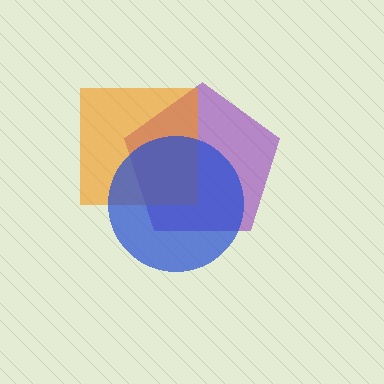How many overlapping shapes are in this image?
There are 3 overlapping shapes in the image.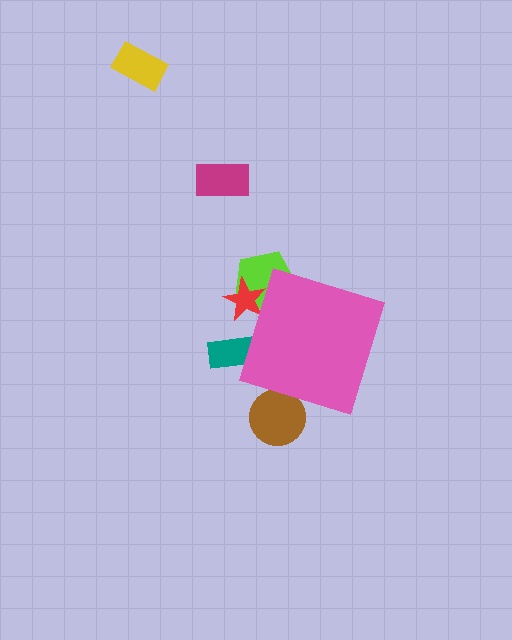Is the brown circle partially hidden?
Yes, the brown circle is partially hidden behind the pink diamond.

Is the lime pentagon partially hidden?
Yes, the lime pentagon is partially hidden behind the pink diamond.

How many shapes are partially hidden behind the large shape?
4 shapes are partially hidden.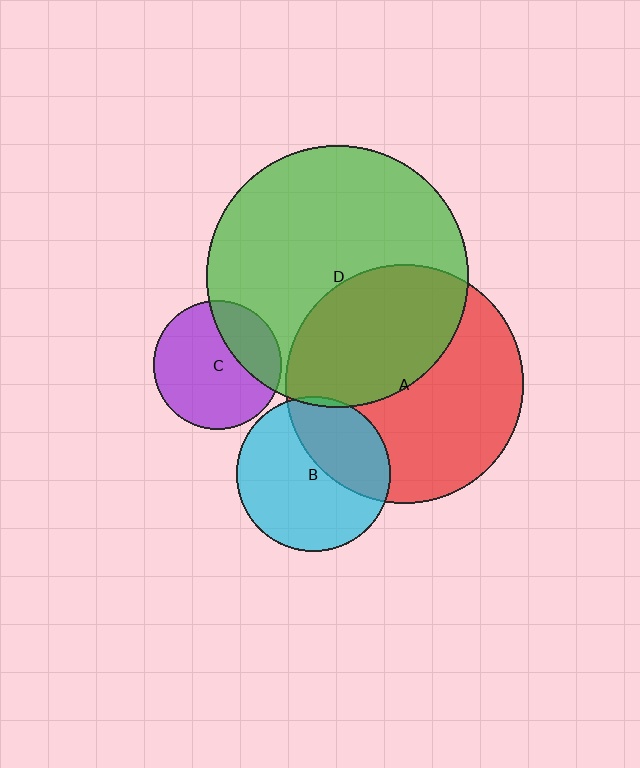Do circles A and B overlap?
Yes.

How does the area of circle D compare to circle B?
Approximately 2.9 times.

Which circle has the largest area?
Circle D (green).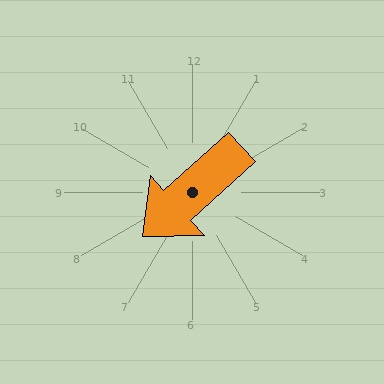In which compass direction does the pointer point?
Southwest.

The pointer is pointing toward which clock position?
Roughly 8 o'clock.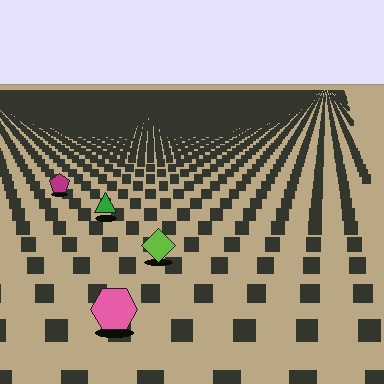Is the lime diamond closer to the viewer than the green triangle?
Yes. The lime diamond is closer — you can tell from the texture gradient: the ground texture is coarser near it.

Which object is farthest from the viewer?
The magenta pentagon is farthest from the viewer. It appears smaller and the ground texture around it is denser.